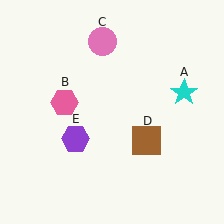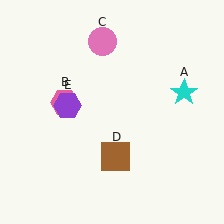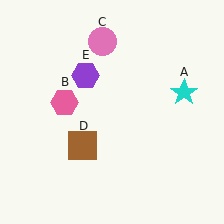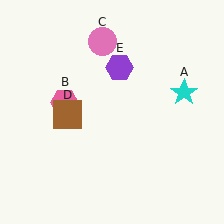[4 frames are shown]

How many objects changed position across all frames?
2 objects changed position: brown square (object D), purple hexagon (object E).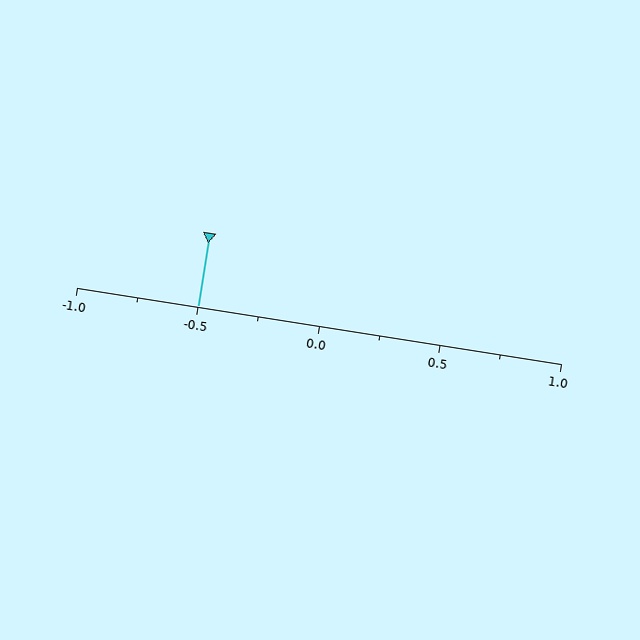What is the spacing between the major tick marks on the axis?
The major ticks are spaced 0.5 apart.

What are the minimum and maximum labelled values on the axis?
The axis runs from -1.0 to 1.0.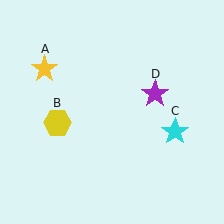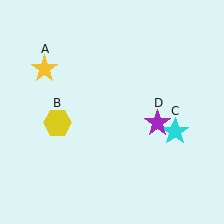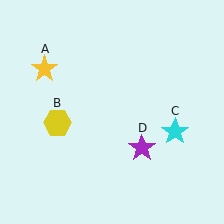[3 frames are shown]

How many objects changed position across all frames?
1 object changed position: purple star (object D).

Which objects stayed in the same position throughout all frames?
Yellow star (object A) and yellow hexagon (object B) and cyan star (object C) remained stationary.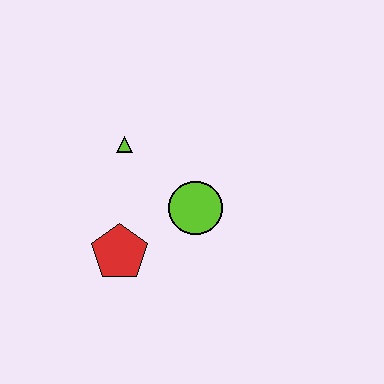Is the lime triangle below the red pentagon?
No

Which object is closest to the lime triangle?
The lime circle is closest to the lime triangle.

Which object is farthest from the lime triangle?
The red pentagon is farthest from the lime triangle.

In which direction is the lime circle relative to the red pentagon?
The lime circle is to the right of the red pentagon.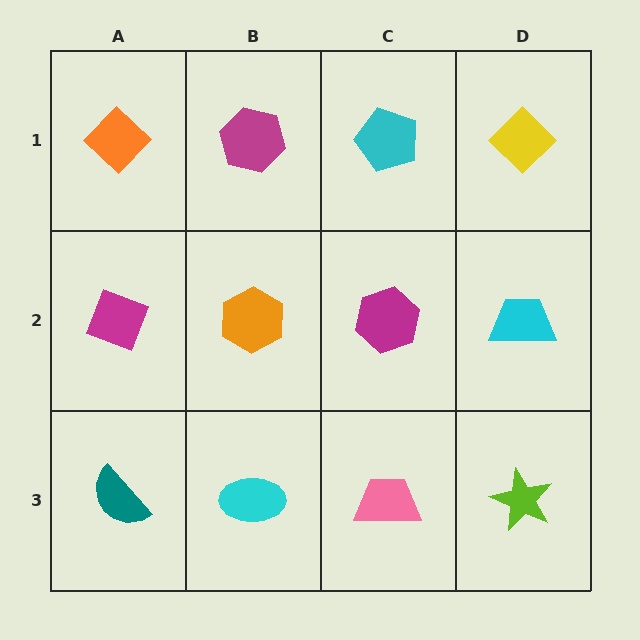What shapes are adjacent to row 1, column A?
A magenta diamond (row 2, column A), a magenta hexagon (row 1, column B).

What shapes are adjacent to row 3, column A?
A magenta diamond (row 2, column A), a cyan ellipse (row 3, column B).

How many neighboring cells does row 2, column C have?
4.